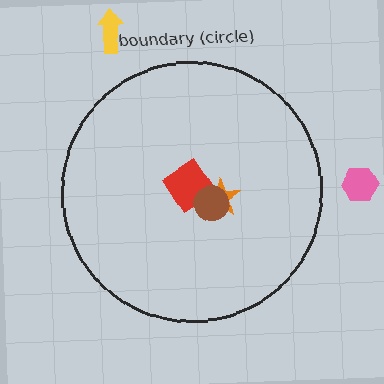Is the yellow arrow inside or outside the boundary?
Outside.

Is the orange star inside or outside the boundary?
Inside.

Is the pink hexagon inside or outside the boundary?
Outside.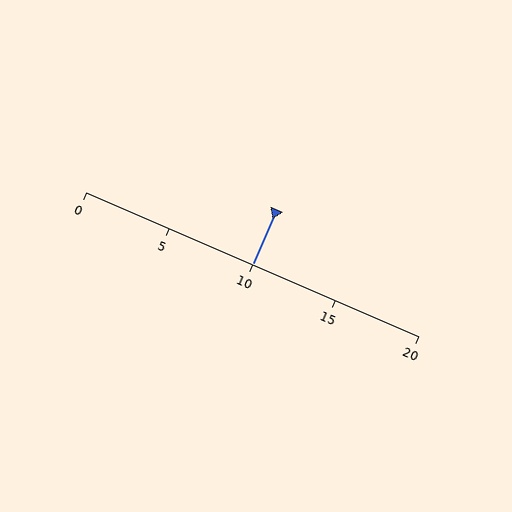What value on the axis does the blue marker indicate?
The marker indicates approximately 10.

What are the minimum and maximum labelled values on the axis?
The axis runs from 0 to 20.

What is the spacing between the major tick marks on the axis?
The major ticks are spaced 5 apart.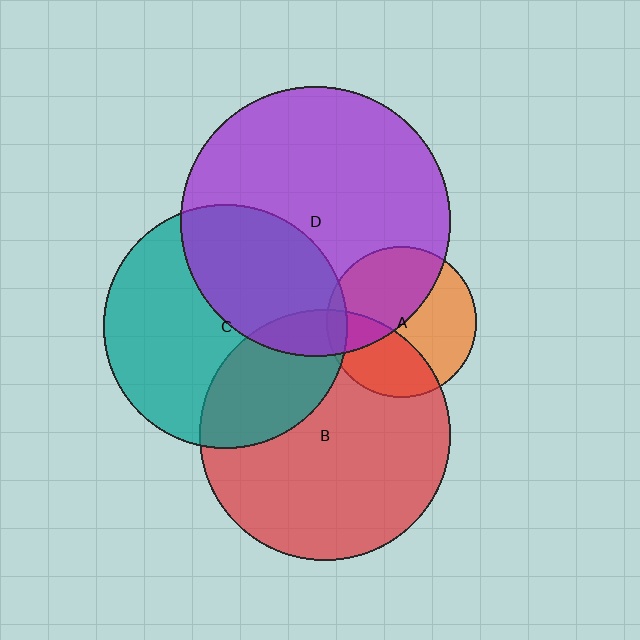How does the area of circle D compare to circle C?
Approximately 1.2 times.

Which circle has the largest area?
Circle D (purple).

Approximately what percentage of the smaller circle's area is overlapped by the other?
Approximately 30%.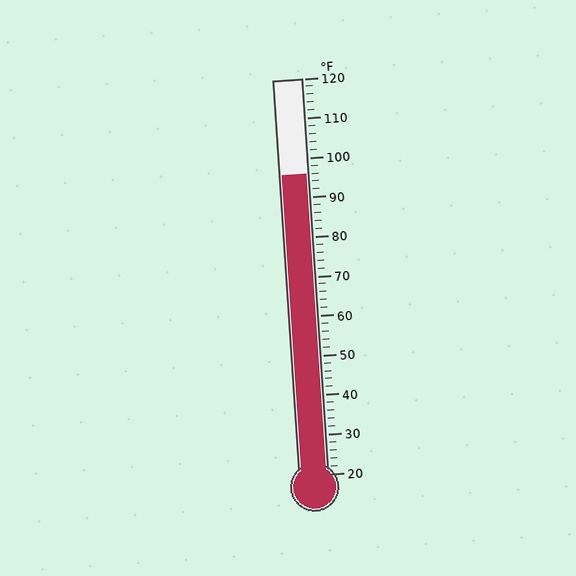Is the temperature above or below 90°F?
The temperature is above 90°F.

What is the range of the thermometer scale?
The thermometer scale ranges from 20°F to 120°F.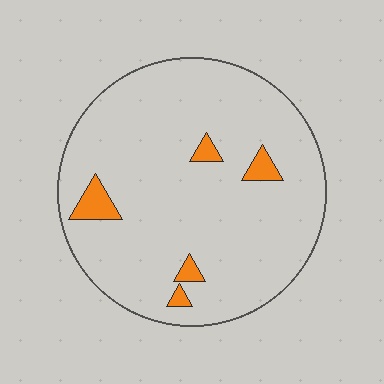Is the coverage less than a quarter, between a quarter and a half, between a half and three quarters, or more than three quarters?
Less than a quarter.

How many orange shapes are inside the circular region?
5.